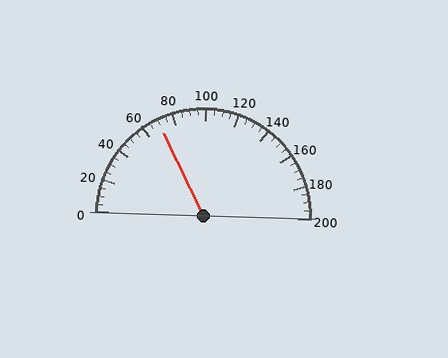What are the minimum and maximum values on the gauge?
The gauge ranges from 0 to 200.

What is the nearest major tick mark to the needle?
The nearest major tick mark is 80.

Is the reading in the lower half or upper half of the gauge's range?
The reading is in the lower half of the range (0 to 200).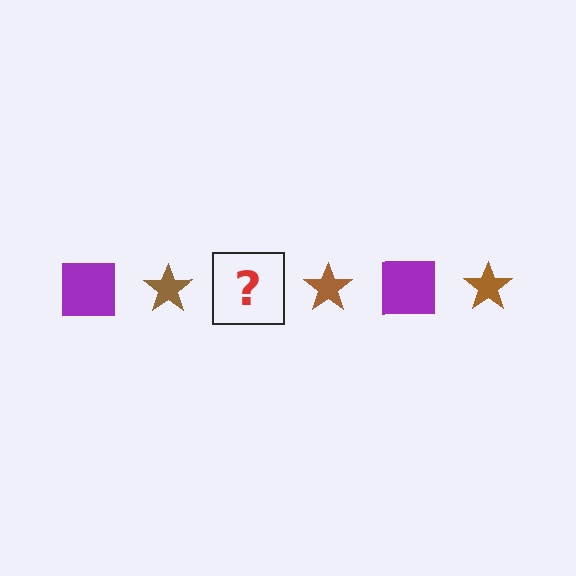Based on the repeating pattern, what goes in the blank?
The blank should be a purple square.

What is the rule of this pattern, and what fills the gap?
The rule is that the pattern alternates between purple square and brown star. The gap should be filled with a purple square.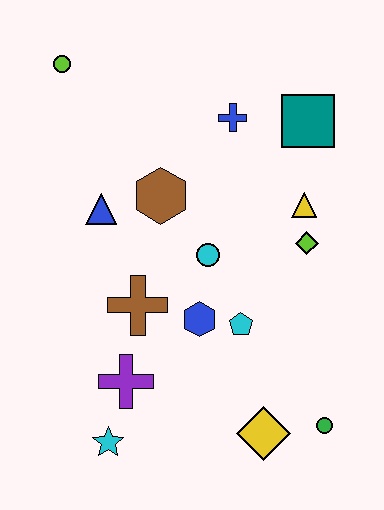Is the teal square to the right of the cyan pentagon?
Yes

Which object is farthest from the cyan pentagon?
The lime circle is farthest from the cyan pentagon.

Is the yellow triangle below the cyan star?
No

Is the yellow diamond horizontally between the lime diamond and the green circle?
No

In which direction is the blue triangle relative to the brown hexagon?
The blue triangle is to the left of the brown hexagon.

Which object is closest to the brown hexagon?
The blue triangle is closest to the brown hexagon.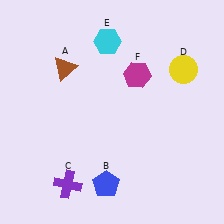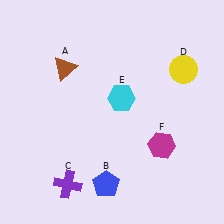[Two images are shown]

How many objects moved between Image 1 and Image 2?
2 objects moved between the two images.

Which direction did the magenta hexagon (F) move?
The magenta hexagon (F) moved down.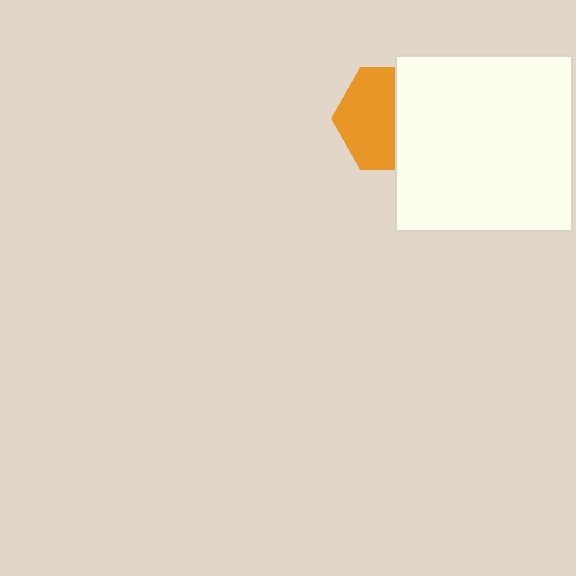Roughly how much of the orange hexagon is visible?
About half of it is visible (roughly 56%).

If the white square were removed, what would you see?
You would see the complete orange hexagon.